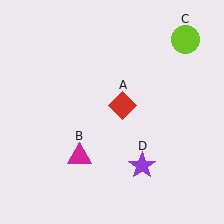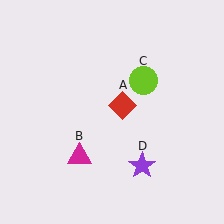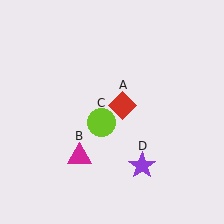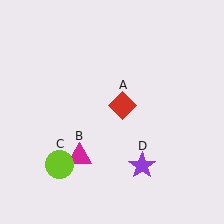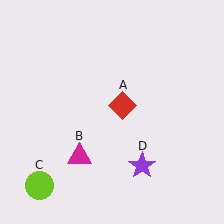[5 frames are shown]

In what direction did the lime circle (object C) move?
The lime circle (object C) moved down and to the left.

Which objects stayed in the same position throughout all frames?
Red diamond (object A) and magenta triangle (object B) and purple star (object D) remained stationary.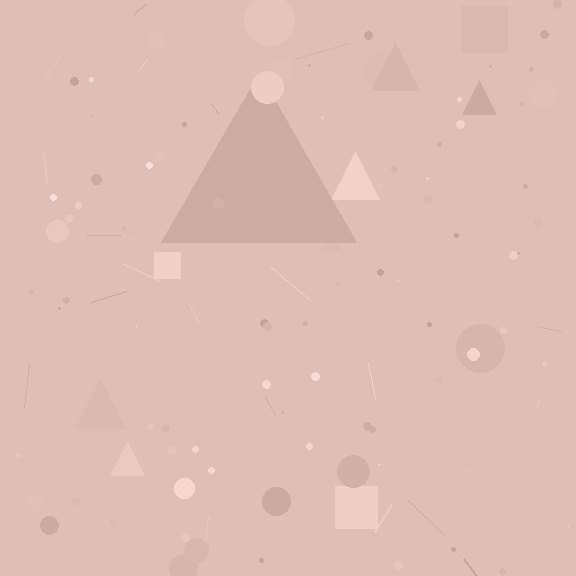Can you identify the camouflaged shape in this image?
The camouflaged shape is a triangle.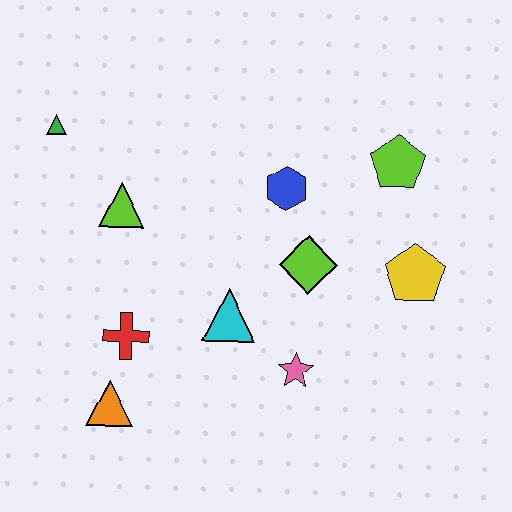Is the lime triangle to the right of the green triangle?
Yes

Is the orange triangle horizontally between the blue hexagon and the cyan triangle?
No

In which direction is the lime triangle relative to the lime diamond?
The lime triangle is to the left of the lime diamond.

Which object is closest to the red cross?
The orange triangle is closest to the red cross.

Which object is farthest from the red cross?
The lime pentagon is farthest from the red cross.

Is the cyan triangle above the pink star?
Yes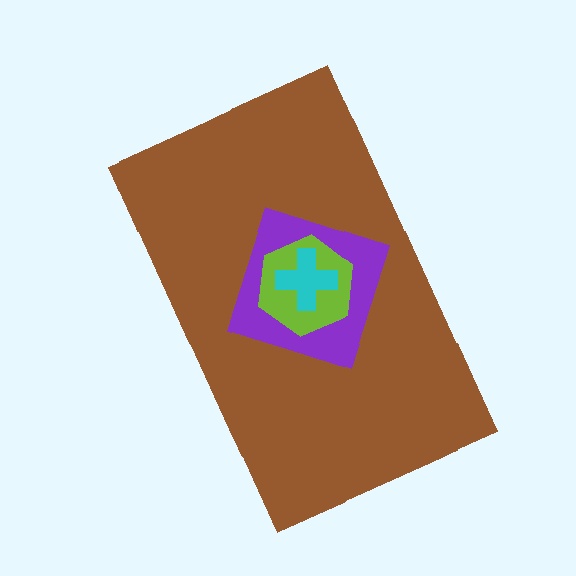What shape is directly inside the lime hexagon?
The cyan cross.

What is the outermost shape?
The brown rectangle.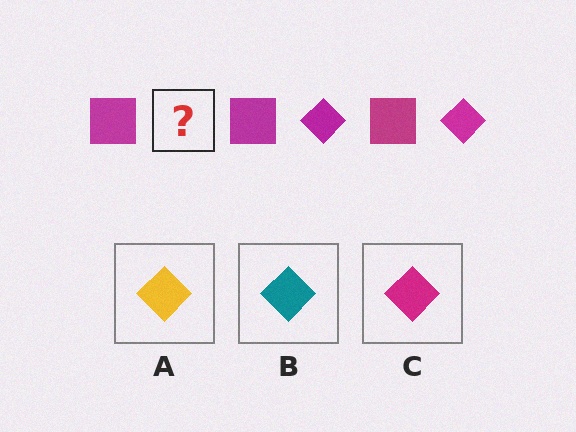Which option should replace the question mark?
Option C.